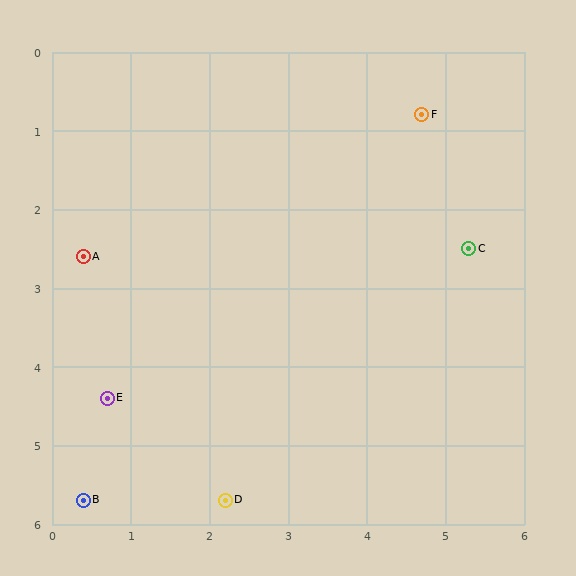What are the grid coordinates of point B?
Point B is at approximately (0.4, 5.7).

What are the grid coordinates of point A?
Point A is at approximately (0.4, 2.6).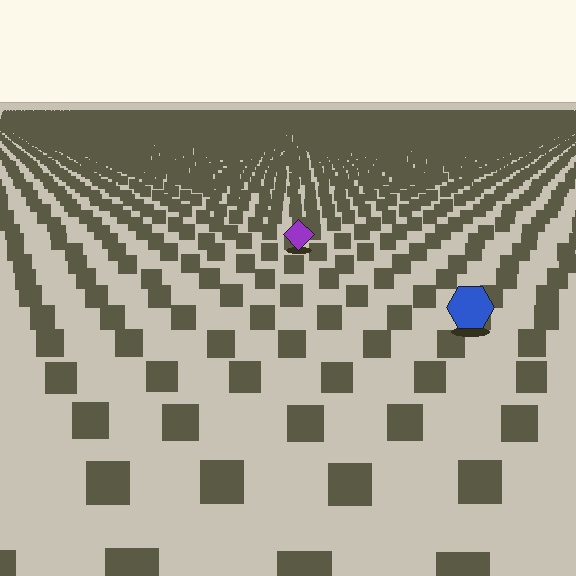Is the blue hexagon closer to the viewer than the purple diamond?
Yes. The blue hexagon is closer — you can tell from the texture gradient: the ground texture is coarser near it.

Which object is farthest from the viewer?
The purple diamond is farthest from the viewer. It appears smaller and the ground texture around it is denser.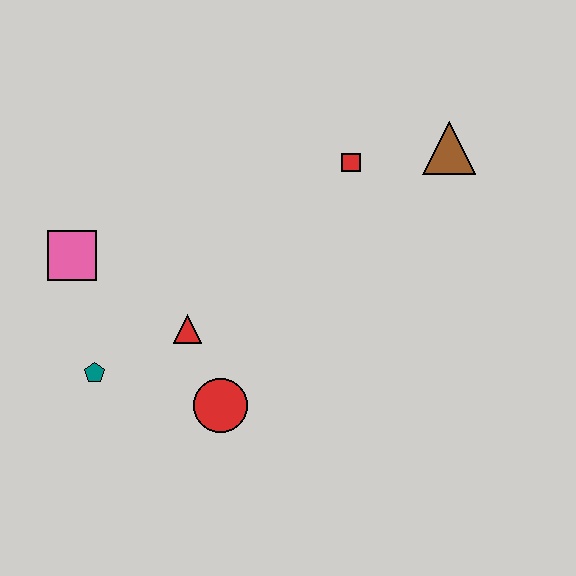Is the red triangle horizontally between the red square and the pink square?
Yes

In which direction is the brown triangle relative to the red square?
The brown triangle is to the right of the red square.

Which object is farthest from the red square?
The teal pentagon is farthest from the red square.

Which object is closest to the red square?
The brown triangle is closest to the red square.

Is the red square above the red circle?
Yes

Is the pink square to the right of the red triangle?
No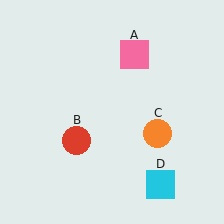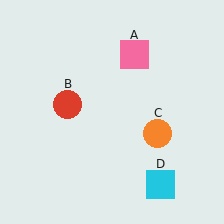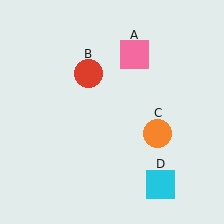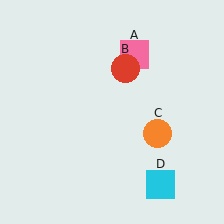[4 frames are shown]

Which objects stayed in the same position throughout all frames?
Pink square (object A) and orange circle (object C) and cyan square (object D) remained stationary.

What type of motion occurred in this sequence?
The red circle (object B) rotated clockwise around the center of the scene.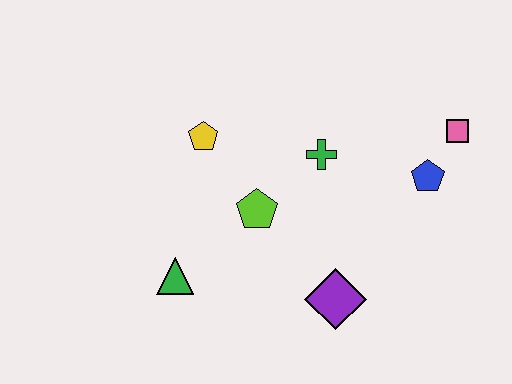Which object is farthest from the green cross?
The green triangle is farthest from the green cross.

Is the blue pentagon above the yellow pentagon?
No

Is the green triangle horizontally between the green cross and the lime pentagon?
No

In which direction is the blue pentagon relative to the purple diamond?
The blue pentagon is above the purple diamond.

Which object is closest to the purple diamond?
The lime pentagon is closest to the purple diamond.